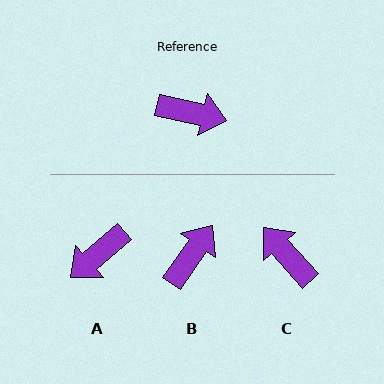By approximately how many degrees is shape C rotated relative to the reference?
Approximately 144 degrees counter-clockwise.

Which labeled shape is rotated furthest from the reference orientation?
C, about 144 degrees away.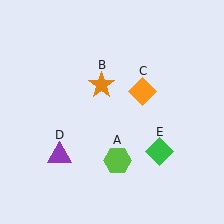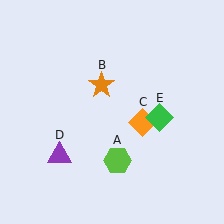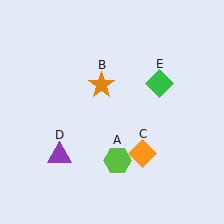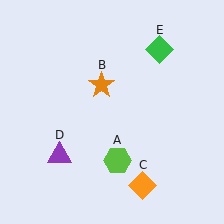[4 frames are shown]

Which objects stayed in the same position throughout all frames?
Lime hexagon (object A) and orange star (object B) and purple triangle (object D) remained stationary.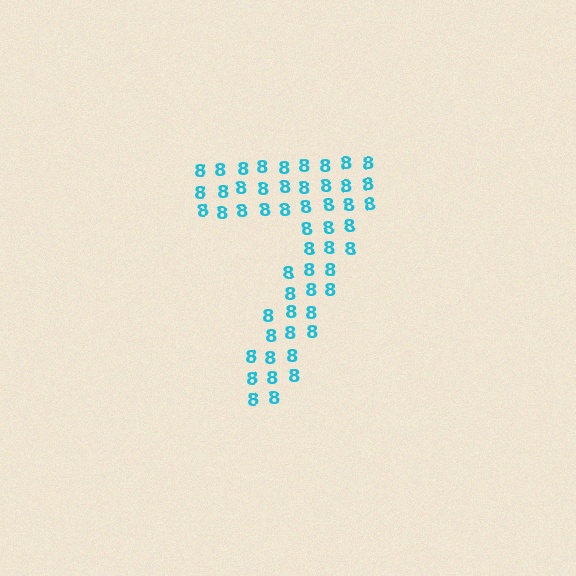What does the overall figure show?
The overall figure shows the digit 7.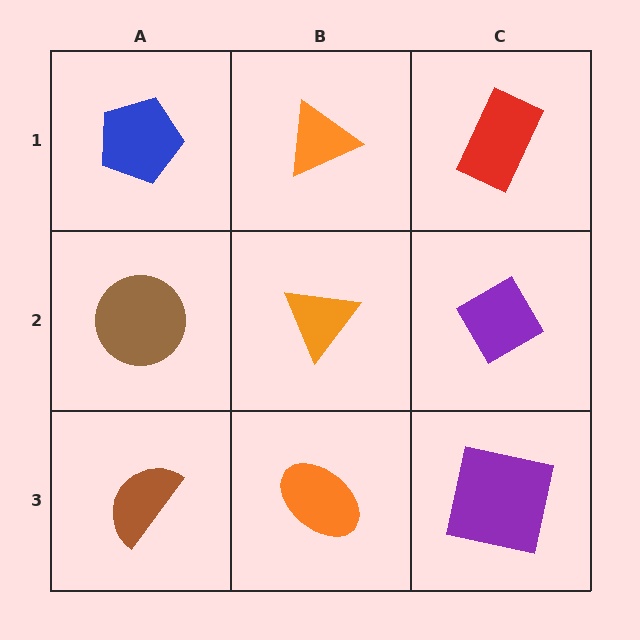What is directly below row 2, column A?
A brown semicircle.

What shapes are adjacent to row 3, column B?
An orange triangle (row 2, column B), a brown semicircle (row 3, column A), a purple square (row 3, column C).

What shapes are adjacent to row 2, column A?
A blue pentagon (row 1, column A), a brown semicircle (row 3, column A), an orange triangle (row 2, column B).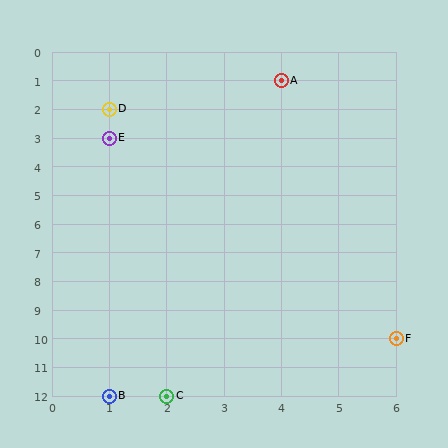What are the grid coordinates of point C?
Point C is at grid coordinates (2, 12).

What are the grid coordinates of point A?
Point A is at grid coordinates (4, 1).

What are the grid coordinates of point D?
Point D is at grid coordinates (1, 2).